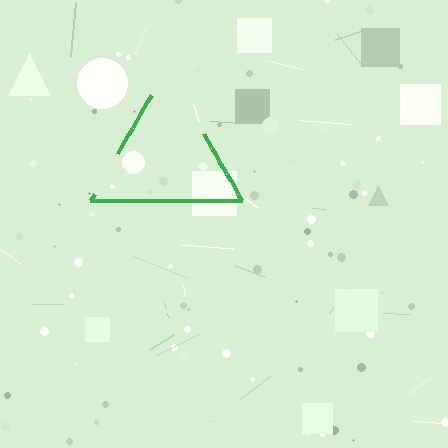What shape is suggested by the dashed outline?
The dashed outline suggests a triangle.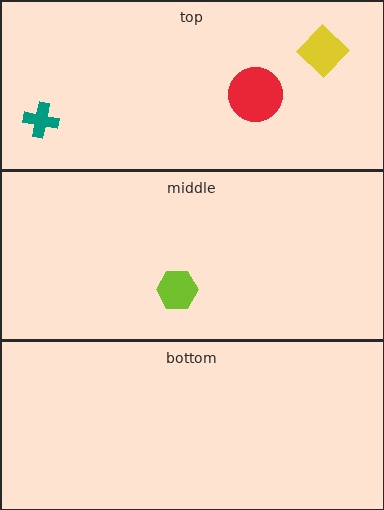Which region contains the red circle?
The top region.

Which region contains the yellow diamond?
The top region.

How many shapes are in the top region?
3.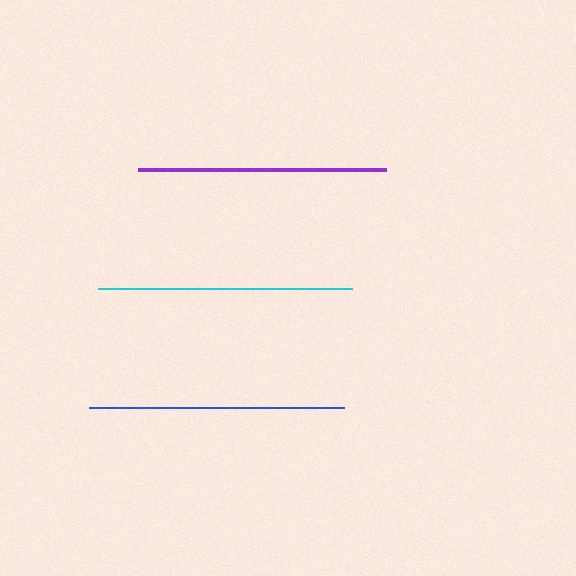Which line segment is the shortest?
The purple line is the shortest at approximately 248 pixels.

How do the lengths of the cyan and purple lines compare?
The cyan and purple lines are approximately the same length.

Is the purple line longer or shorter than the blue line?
The blue line is longer than the purple line.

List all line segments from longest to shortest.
From longest to shortest: blue, cyan, purple.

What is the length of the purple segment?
The purple segment is approximately 248 pixels long.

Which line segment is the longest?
The blue line is the longest at approximately 255 pixels.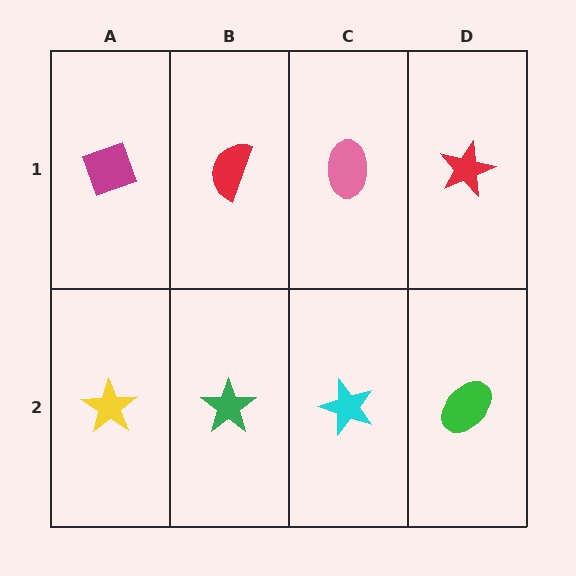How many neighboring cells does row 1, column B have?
3.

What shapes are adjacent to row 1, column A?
A yellow star (row 2, column A), a red semicircle (row 1, column B).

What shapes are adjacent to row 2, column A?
A magenta diamond (row 1, column A), a green star (row 2, column B).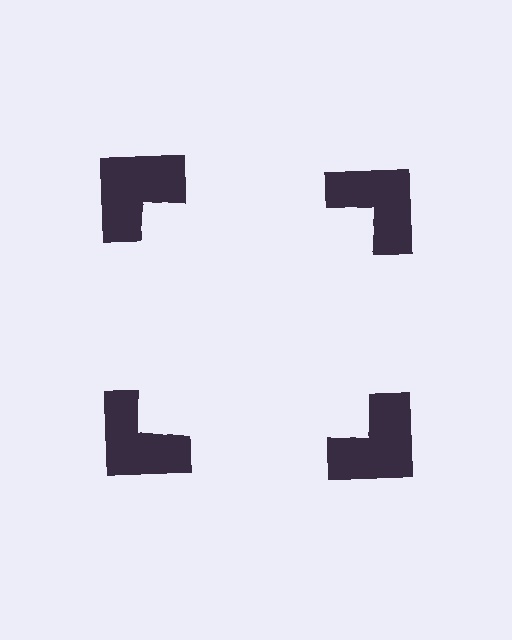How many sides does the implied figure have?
4 sides.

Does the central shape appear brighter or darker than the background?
It typically appears slightly brighter than the background, even though no actual brightness change is drawn.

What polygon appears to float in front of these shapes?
An illusory square — its edges are inferred from the aligned wedge cuts in the notched squares, not physically drawn.